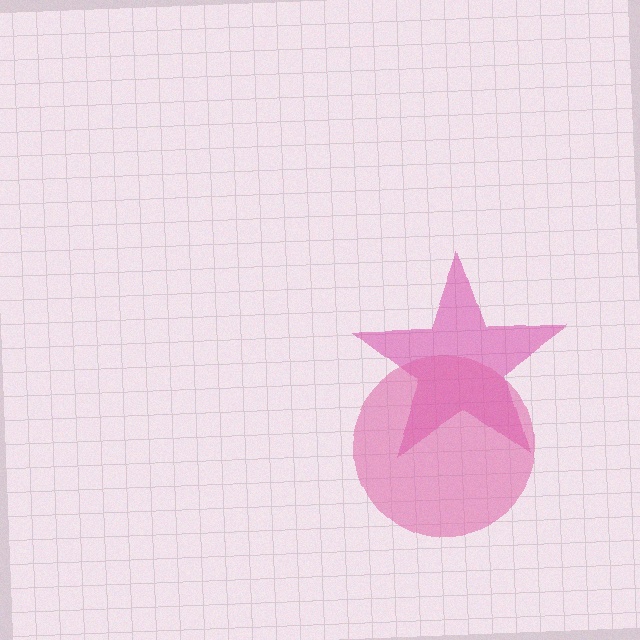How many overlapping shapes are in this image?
There are 2 overlapping shapes in the image.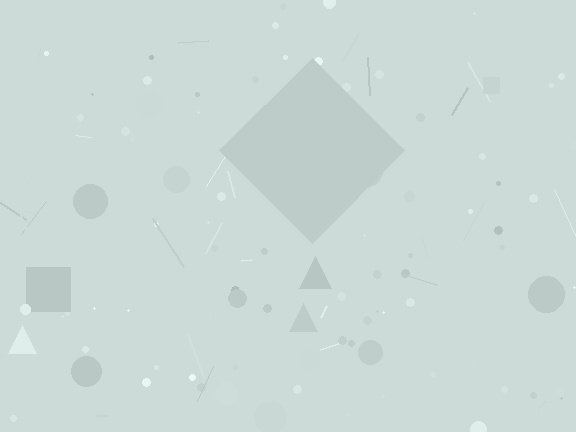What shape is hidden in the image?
A diamond is hidden in the image.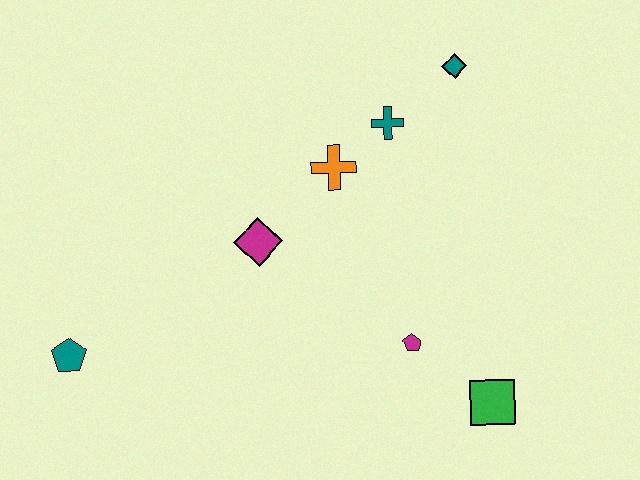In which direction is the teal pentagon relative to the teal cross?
The teal pentagon is to the left of the teal cross.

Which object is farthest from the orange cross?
The teal pentagon is farthest from the orange cross.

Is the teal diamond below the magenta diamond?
No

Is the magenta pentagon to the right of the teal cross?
Yes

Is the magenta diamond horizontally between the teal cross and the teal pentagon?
Yes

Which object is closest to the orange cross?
The teal cross is closest to the orange cross.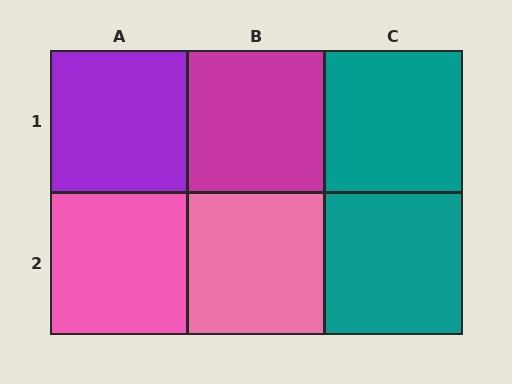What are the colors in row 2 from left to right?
Pink, pink, teal.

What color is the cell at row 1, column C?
Teal.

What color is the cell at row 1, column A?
Purple.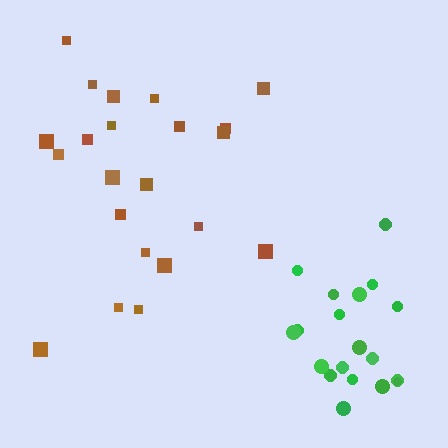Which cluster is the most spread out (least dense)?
Brown.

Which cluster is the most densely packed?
Green.